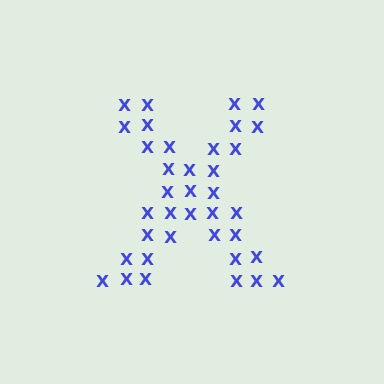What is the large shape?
The large shape is the letter X.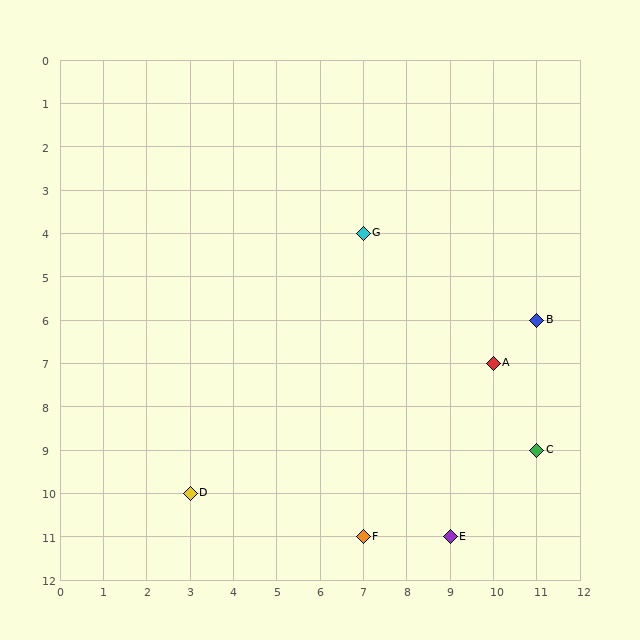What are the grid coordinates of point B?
Point B is at grid coordinates (11, 6).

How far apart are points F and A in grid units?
Points F and A are 3 columns and 4 rows apart (about 5.0 grid units diagonally).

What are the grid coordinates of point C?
Point C is at grid coordinates (11, 9).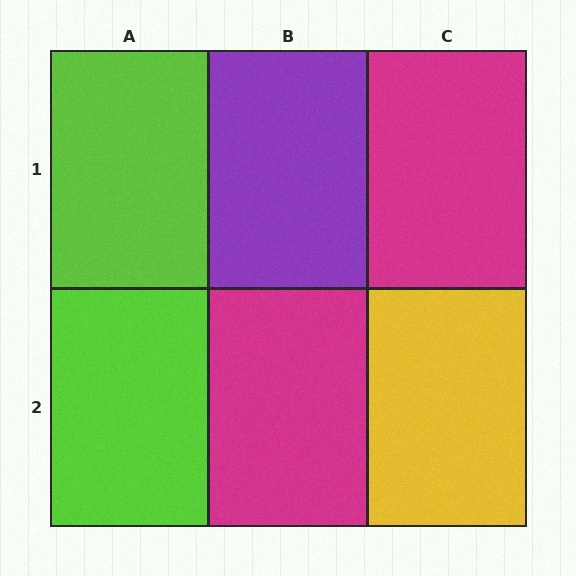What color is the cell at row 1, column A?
Lime.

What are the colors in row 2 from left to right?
Lime, magenta, yellow.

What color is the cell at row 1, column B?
Purple.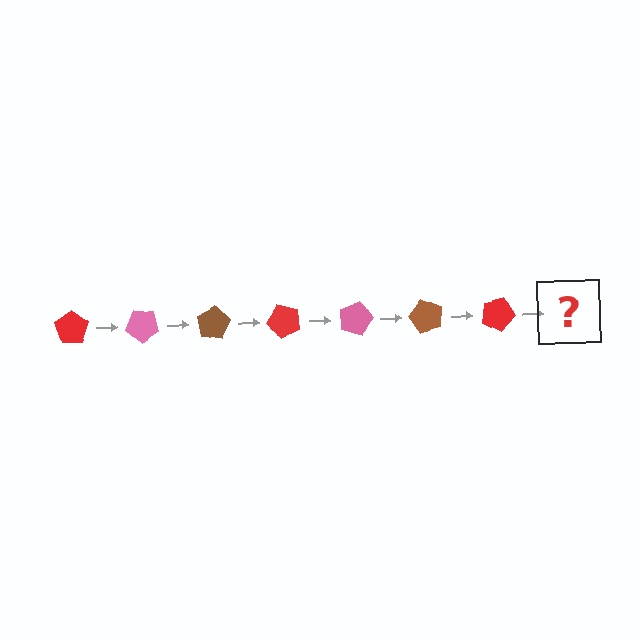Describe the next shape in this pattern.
It should be a pink pentagon, rotated 280 degrees from the start.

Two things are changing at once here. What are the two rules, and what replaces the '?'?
The two rules are that it rotates 40 degrees each step and the color cycles through red, pink, and brown. The '?' should be a pink pentagon, rotated 280 degrees from the start.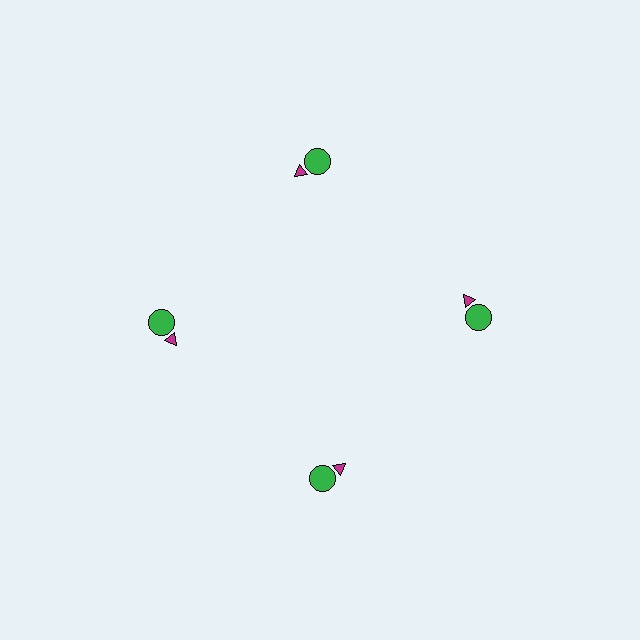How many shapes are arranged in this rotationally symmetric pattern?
There are 8 shapes, arranged in 4 groups of 2.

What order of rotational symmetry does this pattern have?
This pattern has 4-fold rotational symmetry.